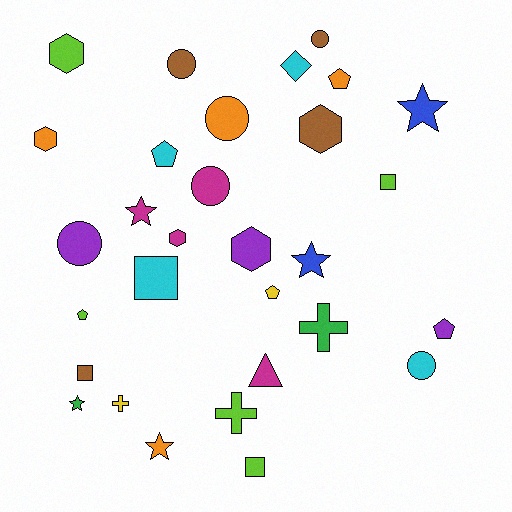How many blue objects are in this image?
There are 2 blue objects.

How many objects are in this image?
There are 30 objects.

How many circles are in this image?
There are 6 circles.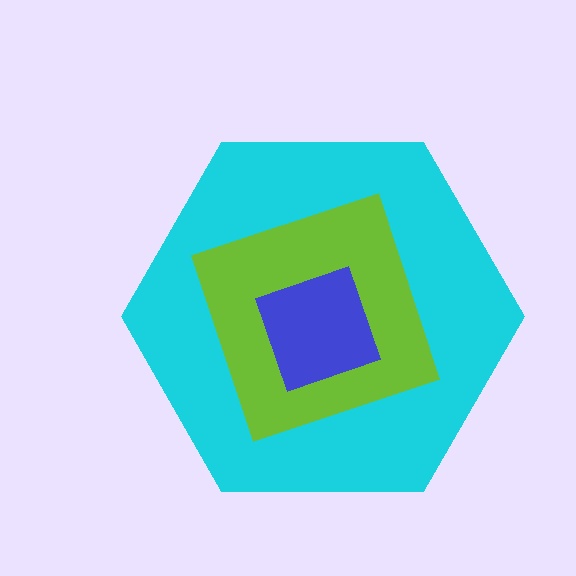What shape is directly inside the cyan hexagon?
The lime square.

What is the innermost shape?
The blue diamond.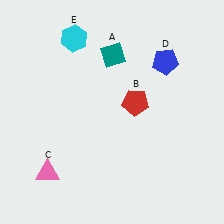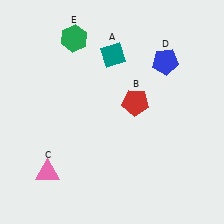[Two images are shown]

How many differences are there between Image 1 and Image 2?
There is 1 difference between the two images.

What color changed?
The hexagon (E) changed from cyan in Image 1 to green in Image 2.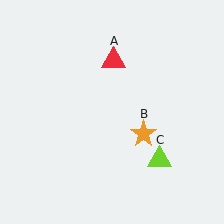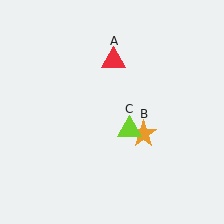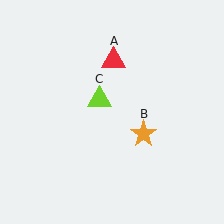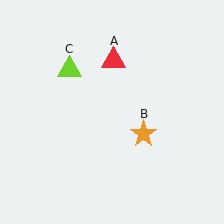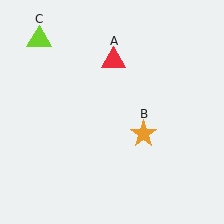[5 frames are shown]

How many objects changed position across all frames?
1 object changed position: lime triangle (object C).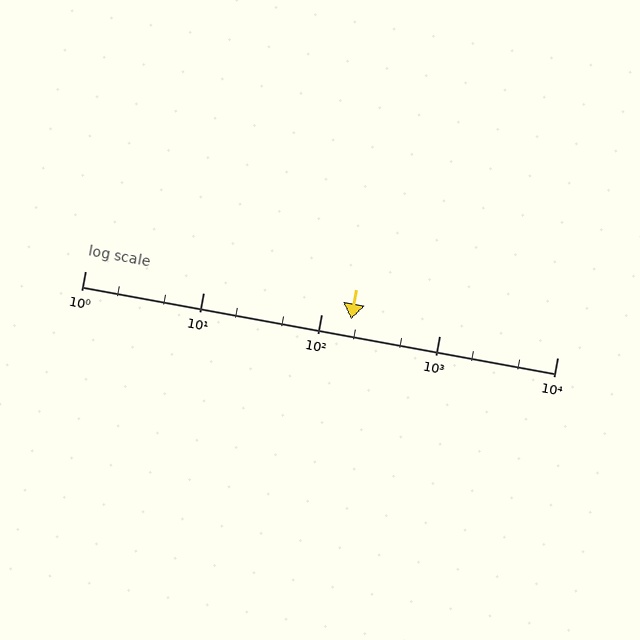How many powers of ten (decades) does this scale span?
The scale spans 4 decades, from 1 to 10000.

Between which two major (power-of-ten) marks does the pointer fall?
The pointer is between 100 and 1000.